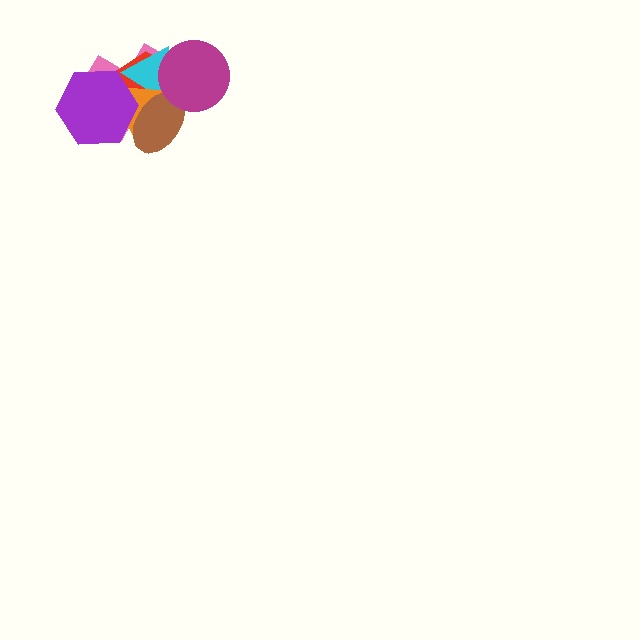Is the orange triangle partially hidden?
Yes, it is partially covered by another shape.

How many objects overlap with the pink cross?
6 objects overlap with the pink cross.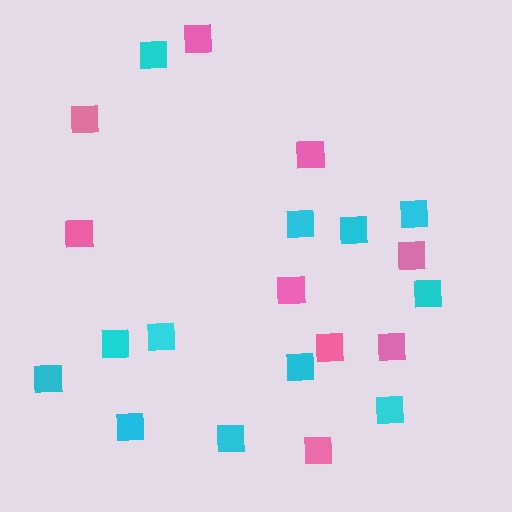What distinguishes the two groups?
There are 2 groups: one group of cyan squares (12) and one group of pink squares (9).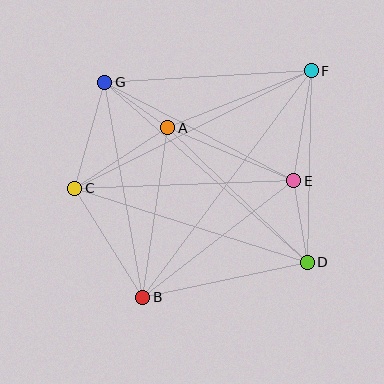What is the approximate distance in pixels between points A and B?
The distance between A and B is approximately 172 pixels.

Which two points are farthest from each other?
Points B and F are farthest from each other.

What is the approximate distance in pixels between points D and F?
The distance between D and F is approximately 192 pixels.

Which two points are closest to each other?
Points A and G are closest to each other.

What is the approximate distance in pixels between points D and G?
The distance between D and G is approximately 271 pixels.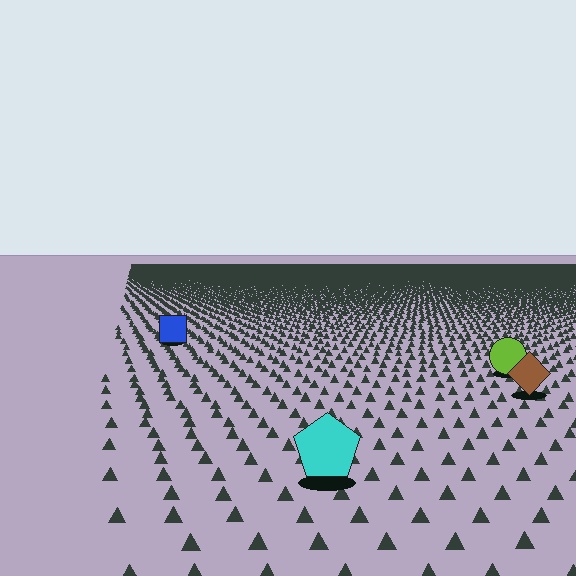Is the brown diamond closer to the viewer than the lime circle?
Yes. The brown diamond is closer — you can tell from the texture gradient: the ground texture is coarser near it.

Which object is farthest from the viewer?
The blue square is farthest from the viewer. It appears smaller and the ground texture around it is denser.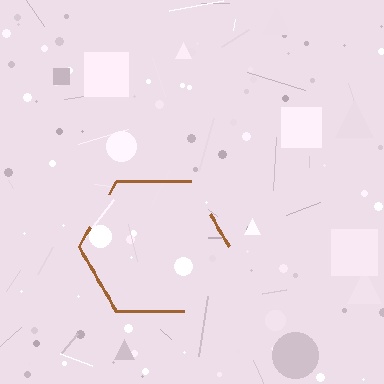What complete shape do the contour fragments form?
The contour fragments form a hexagon.